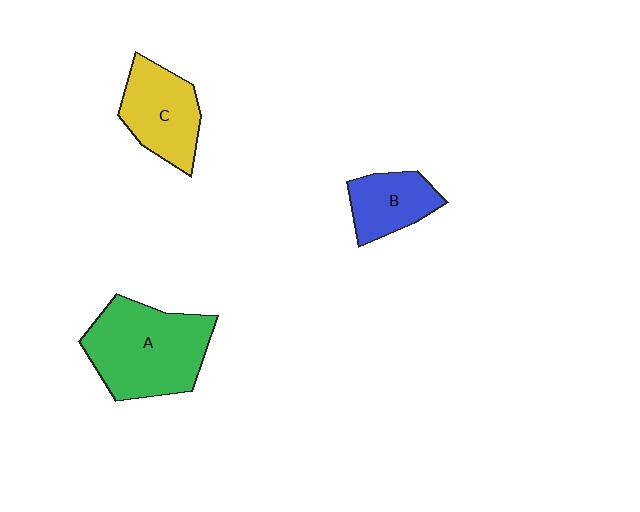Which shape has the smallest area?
Shape B (blue).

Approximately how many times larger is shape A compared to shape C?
Approximately 1.5 times.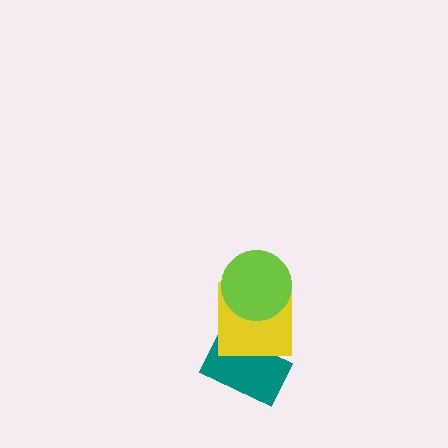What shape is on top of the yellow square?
The lime circle is on top of the yellow square.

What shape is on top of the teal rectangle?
The yellow square is on top of the teal rectangle.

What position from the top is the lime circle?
The lime circle is 1st from the top.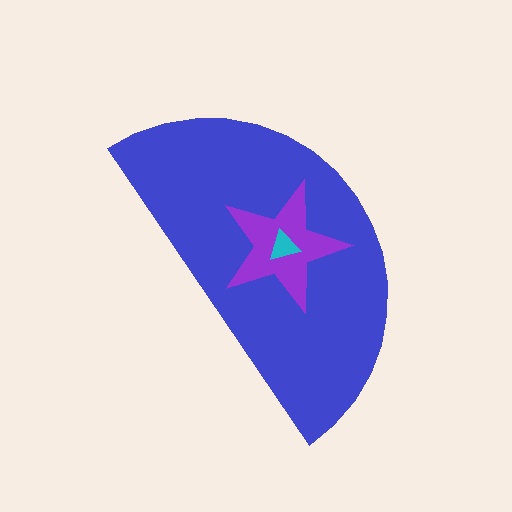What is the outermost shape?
The blue semicircle.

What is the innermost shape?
The cyan triangle.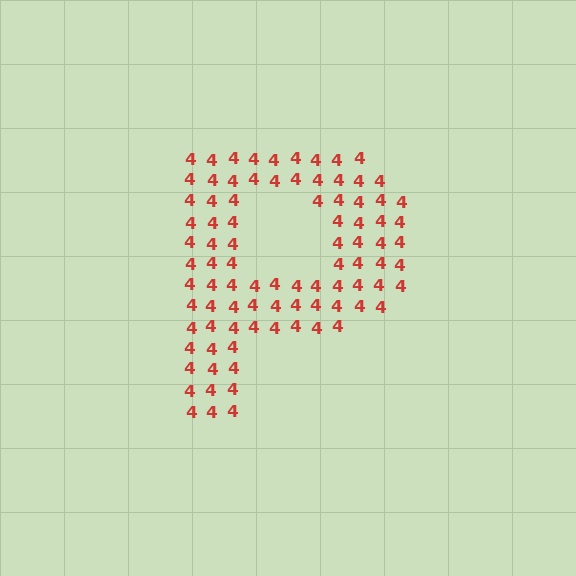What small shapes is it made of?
It is made of small digit 4's.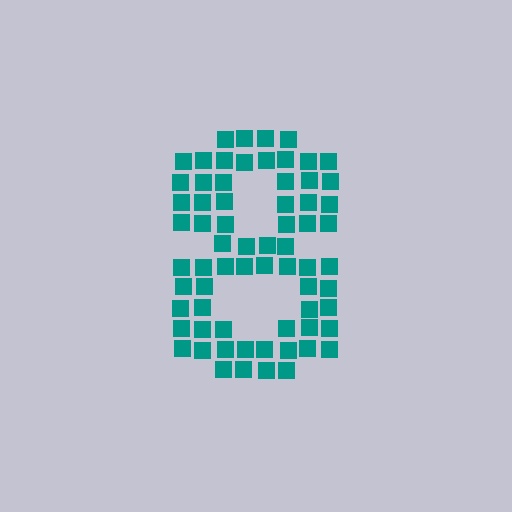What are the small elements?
The small elements are squares.